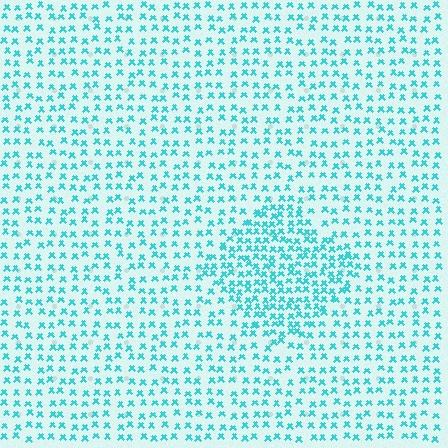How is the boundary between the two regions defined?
The boundary is defined by a change in element density (approximately 1.8x ratio). All elements are the same color, size, and shape.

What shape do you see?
I see a diamond.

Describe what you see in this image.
The image contains small cyan elements arranged at two different densities. A diamond-shaped region is visible where the elements are more densely packed than the surrounding area.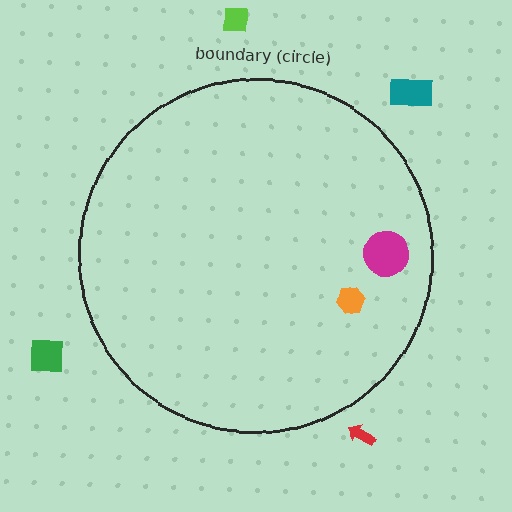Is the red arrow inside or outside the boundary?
Outside.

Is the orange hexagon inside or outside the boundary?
Inside.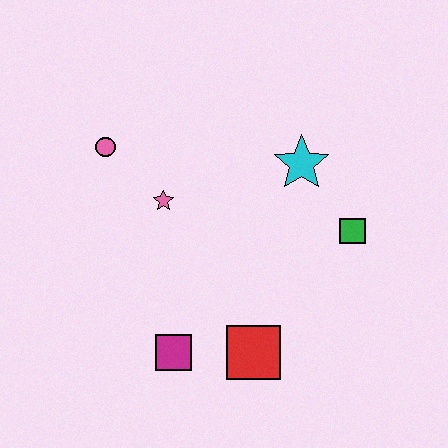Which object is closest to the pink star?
The pink circle is closest to the pink star.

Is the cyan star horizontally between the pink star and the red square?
No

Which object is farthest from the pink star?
The green square is farthest from the pink star.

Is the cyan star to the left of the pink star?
No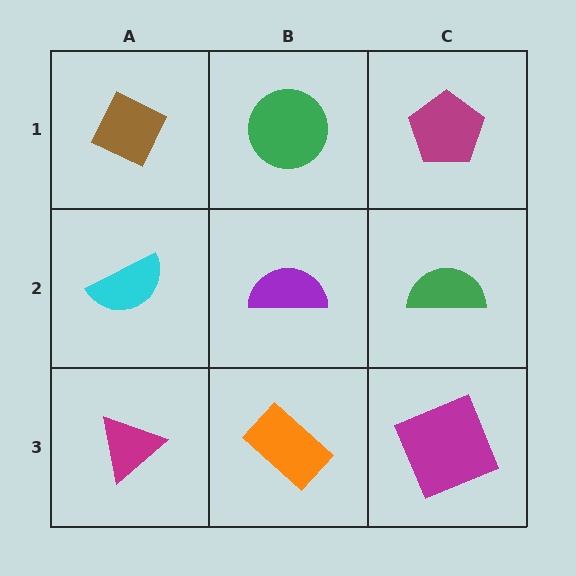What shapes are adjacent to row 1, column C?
A green semicircle (row 2, column C), a green circle (row 1, column B).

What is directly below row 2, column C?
A magenta square.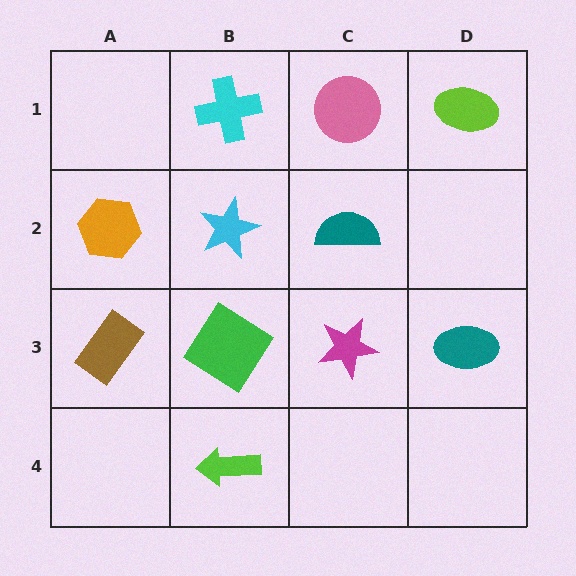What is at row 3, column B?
A green diamond.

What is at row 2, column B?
A cyan star.